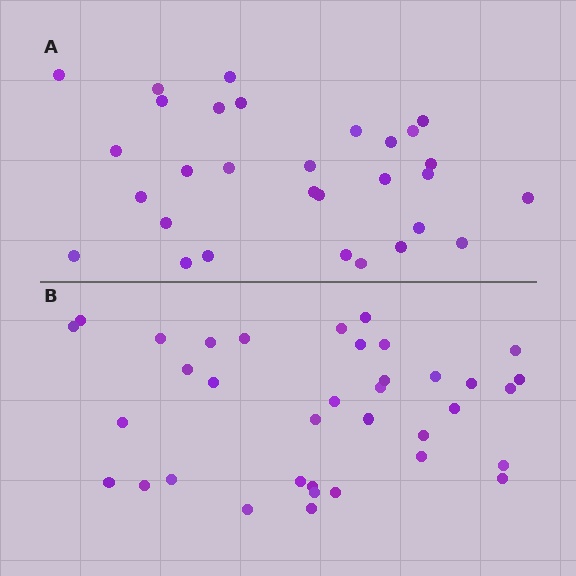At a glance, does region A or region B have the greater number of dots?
Region B (the bottom region) has more dots.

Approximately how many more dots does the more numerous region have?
Region B has about 6 more dots than region A.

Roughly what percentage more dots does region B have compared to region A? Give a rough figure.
About 20% more.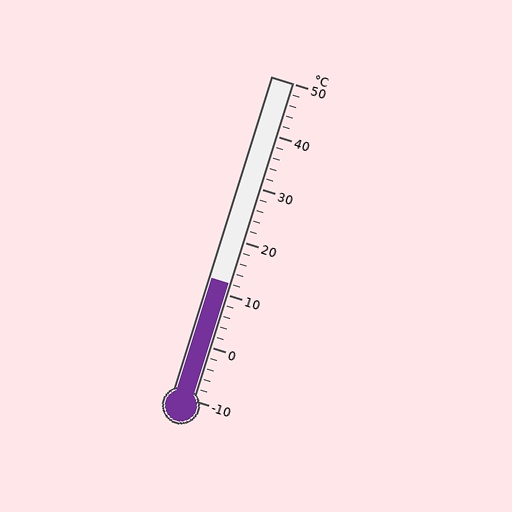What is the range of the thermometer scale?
The thermometer scale ranges from -10°C to 50°C.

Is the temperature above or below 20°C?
The temperature is below 20°C.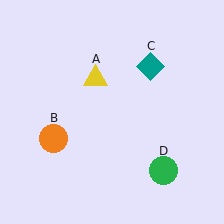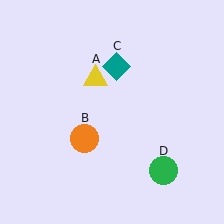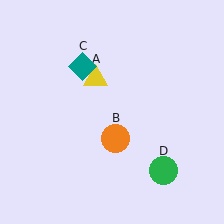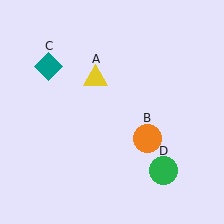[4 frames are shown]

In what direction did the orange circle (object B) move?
The orange circle (object B) moved right.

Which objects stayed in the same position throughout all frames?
Yellow triangle (object A) and green circle (object D) remained stationary.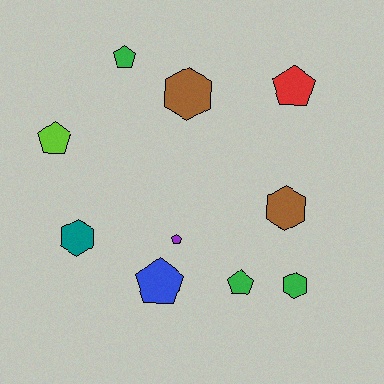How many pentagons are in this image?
There are 6 pentagons.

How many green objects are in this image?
There are 3 green objects.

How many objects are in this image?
There are 10 objects.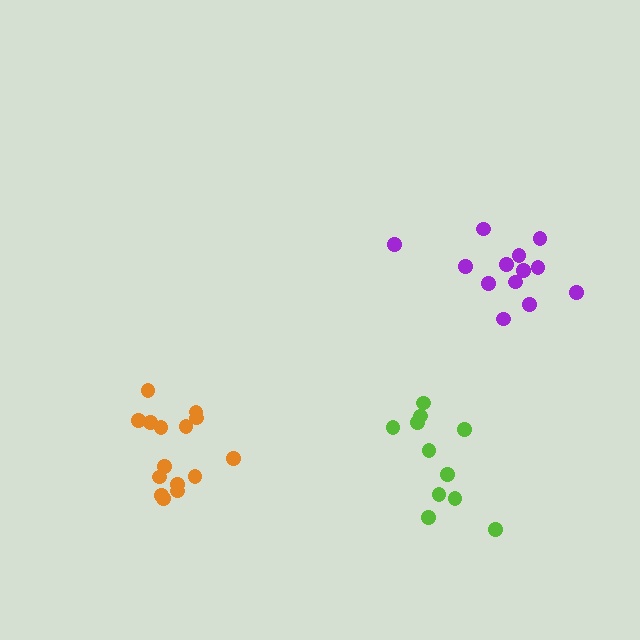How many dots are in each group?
Group 1: 13 dots, Group 2: 11 dots, Group 3: 15 dots (39 total).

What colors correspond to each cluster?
The clusters are colored: purple, lime, orange.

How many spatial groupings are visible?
There are 3 spatial groupings.